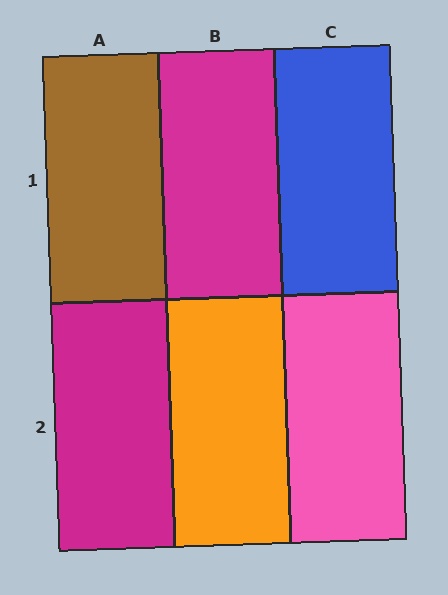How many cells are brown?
1 cell is brown.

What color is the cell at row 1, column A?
Brown.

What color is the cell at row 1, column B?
Magenta.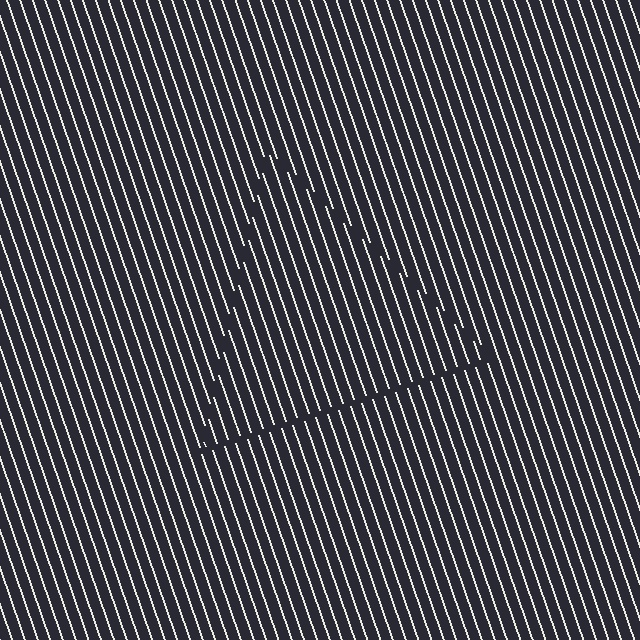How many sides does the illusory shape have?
3 sides — the line-ends trace a triangle.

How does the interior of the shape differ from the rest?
The interior of the shape contains the same grating, shifted by half a period — the contour is defined by the phase discontinuity where line-ends from the inner and outer gratings abut.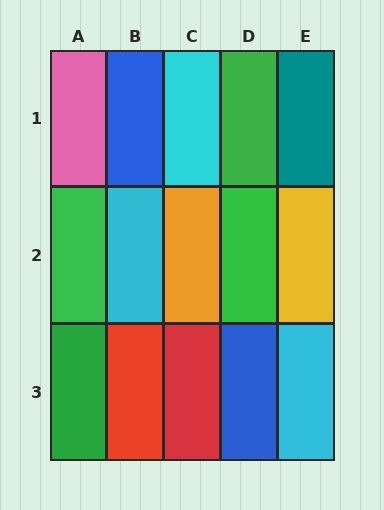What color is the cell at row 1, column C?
Cyan.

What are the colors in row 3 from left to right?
Green, red, red, blue, cyan.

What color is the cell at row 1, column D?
Green.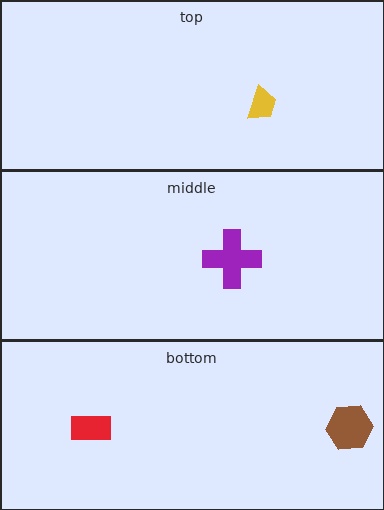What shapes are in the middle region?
The purple cross.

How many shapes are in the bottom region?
2.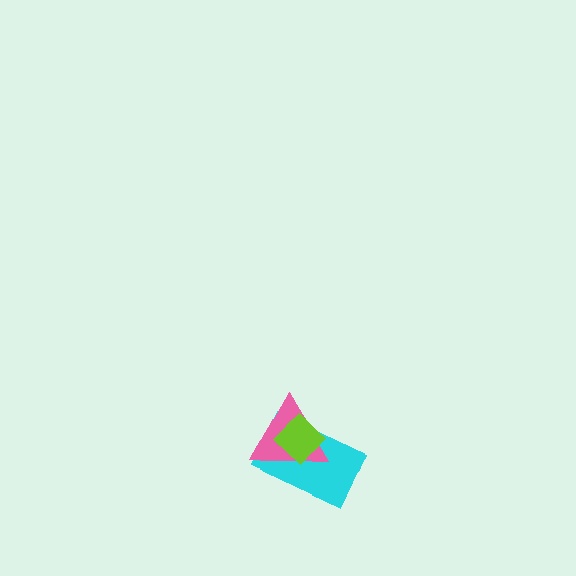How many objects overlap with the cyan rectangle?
2 objects overlap with the cyan rectangle.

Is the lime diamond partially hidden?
No, no other shape covers it.